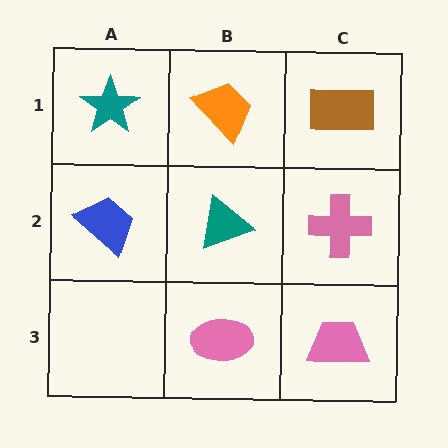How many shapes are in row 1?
3 shapes.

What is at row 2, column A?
A blue trapezoid.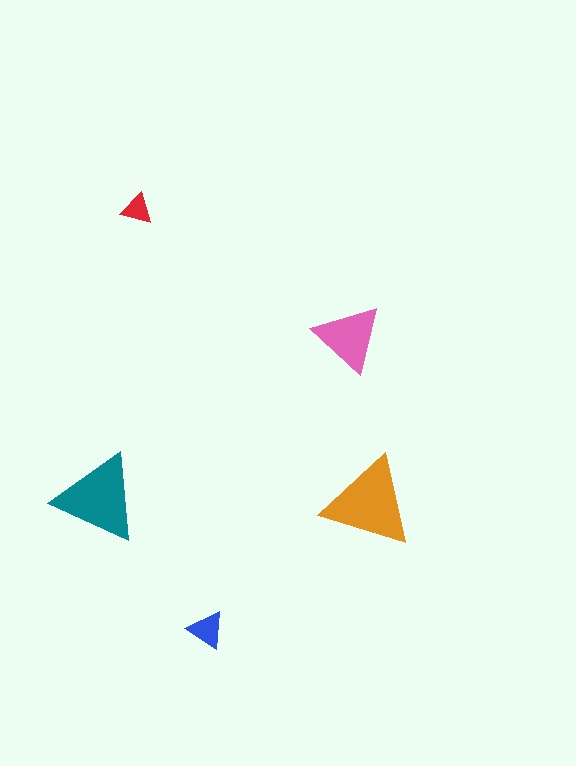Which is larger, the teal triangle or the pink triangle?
The teal one.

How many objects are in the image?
There are 5 objects in the image.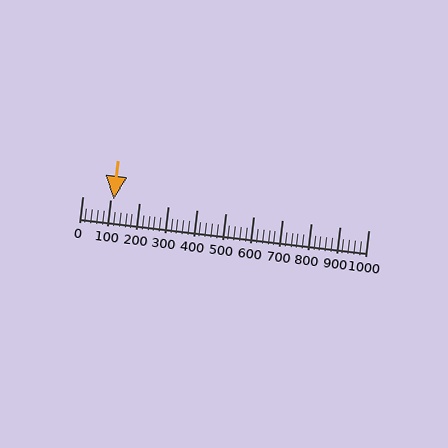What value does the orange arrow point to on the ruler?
The orange arrow points to approximately 110.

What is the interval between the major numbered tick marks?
The major tick marks are spaced 100 units apart.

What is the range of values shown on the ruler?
The ruler shows values from 0 to 1000.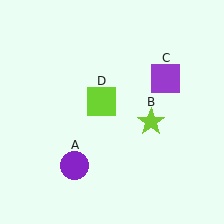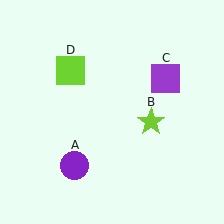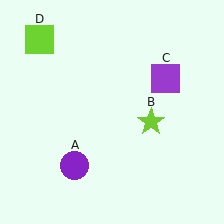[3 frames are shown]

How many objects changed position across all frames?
1 object changed position: lime square (object D).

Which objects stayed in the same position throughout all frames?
Purple circle (object A) and lime star (object B) and purple square (object C) remained stationary.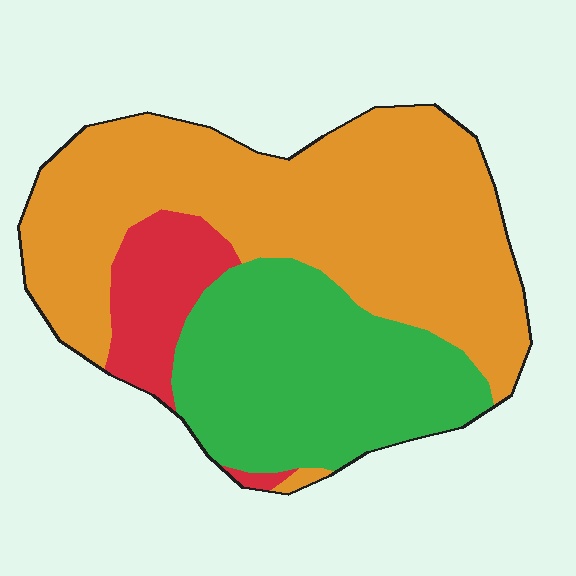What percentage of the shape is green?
Green covers around 35% of the shape.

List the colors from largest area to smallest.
From largest to smallest: orange, green, red.